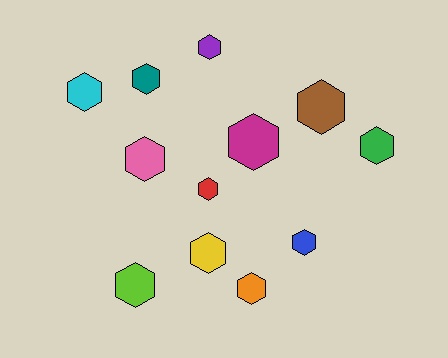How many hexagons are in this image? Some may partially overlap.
There are 12 hexagons.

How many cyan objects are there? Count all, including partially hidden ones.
There is 1 cyan object.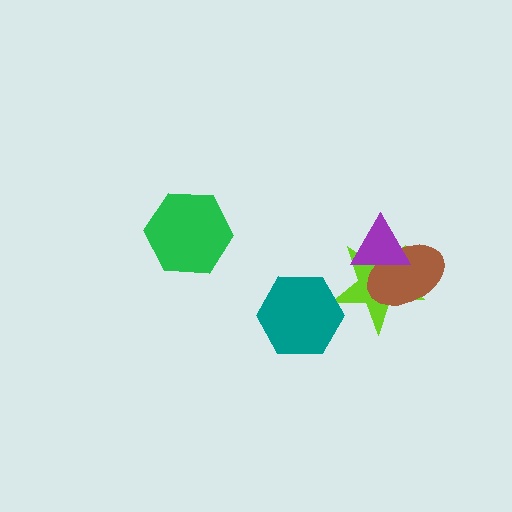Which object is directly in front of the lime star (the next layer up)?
The brown ellipse is directly in front of the lime star.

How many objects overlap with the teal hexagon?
1 object overlaps with the teal hexagon.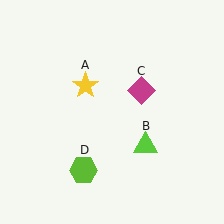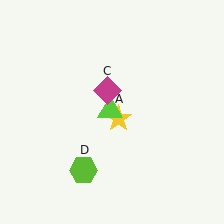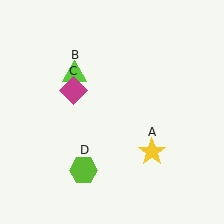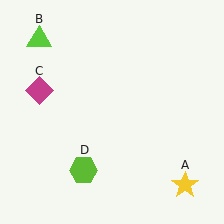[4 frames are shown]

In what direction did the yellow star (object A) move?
The yellow star (object A) moved down and to the right.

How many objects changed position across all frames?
3 objects changed position: yellow star (object A), lime triangle (object B), magenta diamond (object C).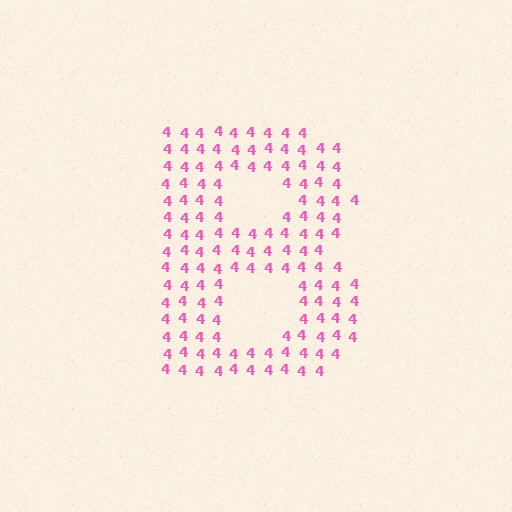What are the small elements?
The small elements are digit 4's.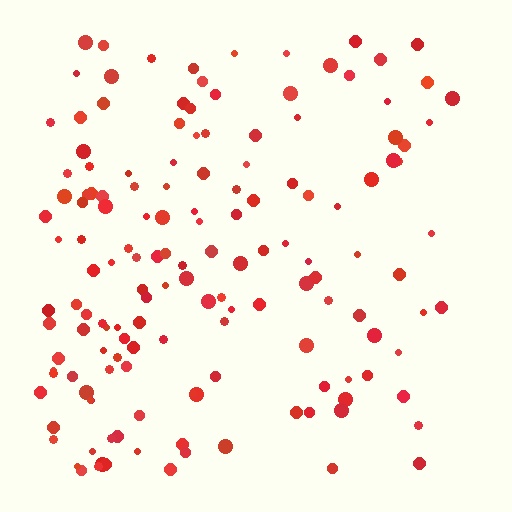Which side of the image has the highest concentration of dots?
The left.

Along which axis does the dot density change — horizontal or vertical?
Horizontal.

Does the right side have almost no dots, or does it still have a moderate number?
Still a moderate number, just noticeably fewer than the left.